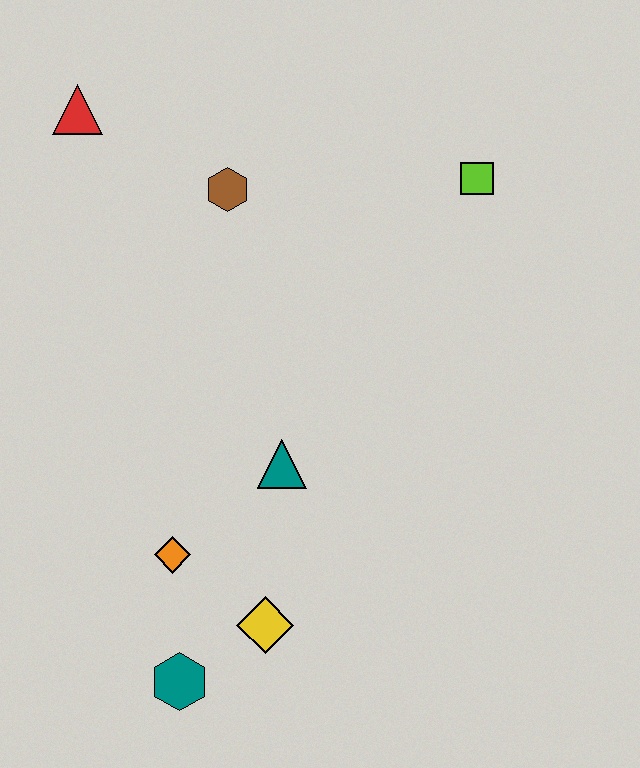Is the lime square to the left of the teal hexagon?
No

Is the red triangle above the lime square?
Yes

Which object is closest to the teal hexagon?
The yellow diamond is closest to the teal hexagon.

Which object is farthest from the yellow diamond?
The red triangle is farthest from the yellow diamond.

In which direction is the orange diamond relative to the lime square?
The orange diamond is below the lime square.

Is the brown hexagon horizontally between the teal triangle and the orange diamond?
Yes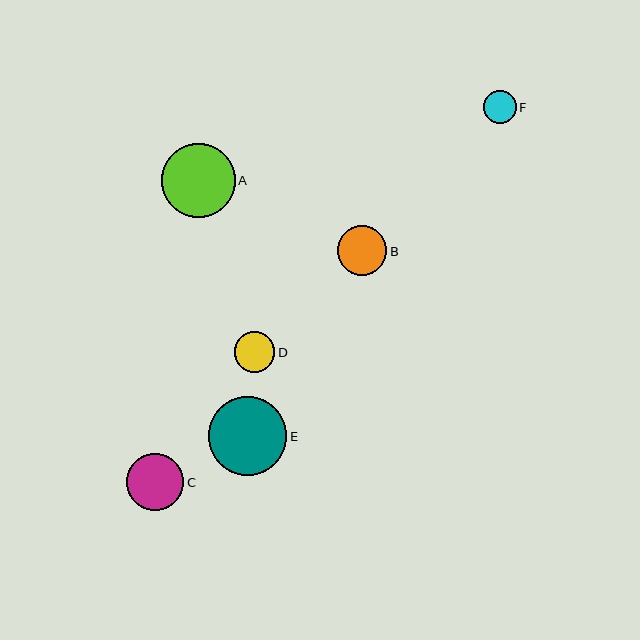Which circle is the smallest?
Circle F is the smallest with a size of approximately 33 pixels.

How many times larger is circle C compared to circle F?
Circle C is approximately 1.8 times the size of circle F.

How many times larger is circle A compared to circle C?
Circle A is approximately 1.3 times the size of circle C.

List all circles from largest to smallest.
From largest to smallest: E, A, C, B, D, F.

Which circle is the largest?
Circle E is the largest with a size of approximately 79 pixels.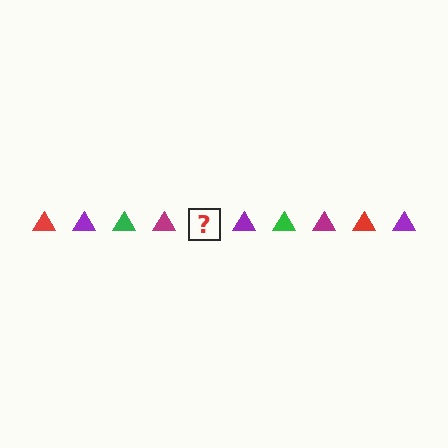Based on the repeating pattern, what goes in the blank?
The blank should be a red triangle.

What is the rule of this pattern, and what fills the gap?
The rule is that the pattern cycles through red, purple, green, magenta triangles. The gap should be filled with a red triangle.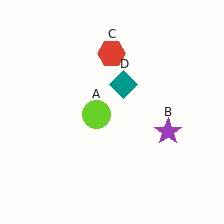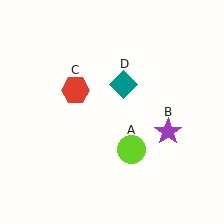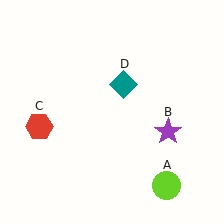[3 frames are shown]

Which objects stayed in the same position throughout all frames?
Purple star (object B) and teal diamond (object D) remained stationary.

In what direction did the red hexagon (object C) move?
The red hexagon (object C) moved down and to the left.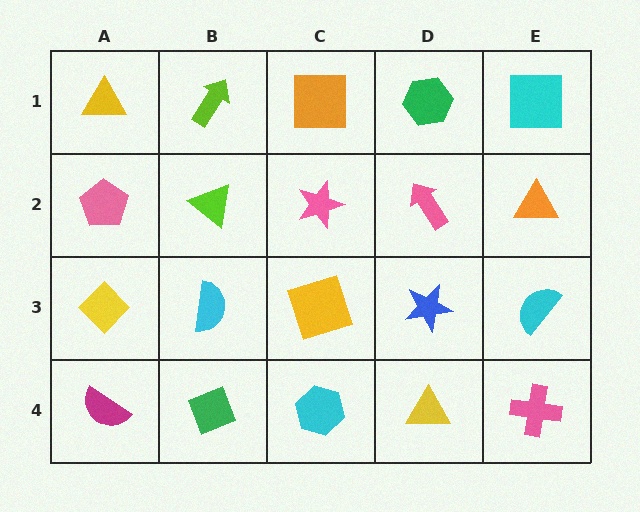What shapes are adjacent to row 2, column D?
A green hexagon (row 1, column D), a blue star (row 3, column D), a pink star (row 2, column C), an orange triangle (row 2, column E).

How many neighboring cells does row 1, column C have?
3.